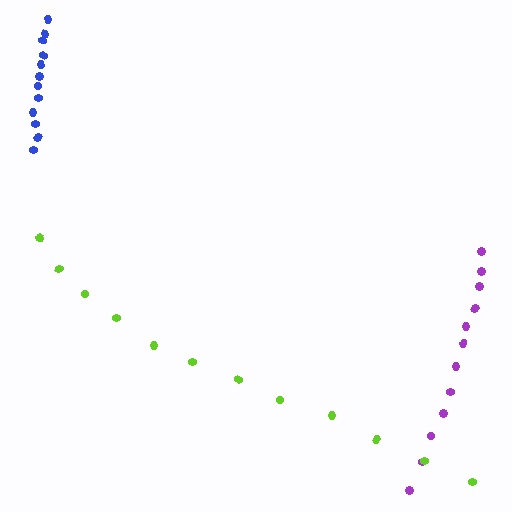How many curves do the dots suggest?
There are 3 distinct paths.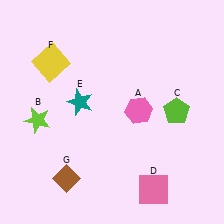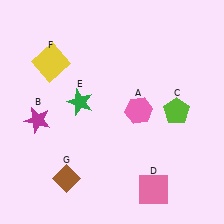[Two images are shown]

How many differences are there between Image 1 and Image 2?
There are 2 differences between the two images.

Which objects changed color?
B changed from lime to magenta. E changed from teal to green.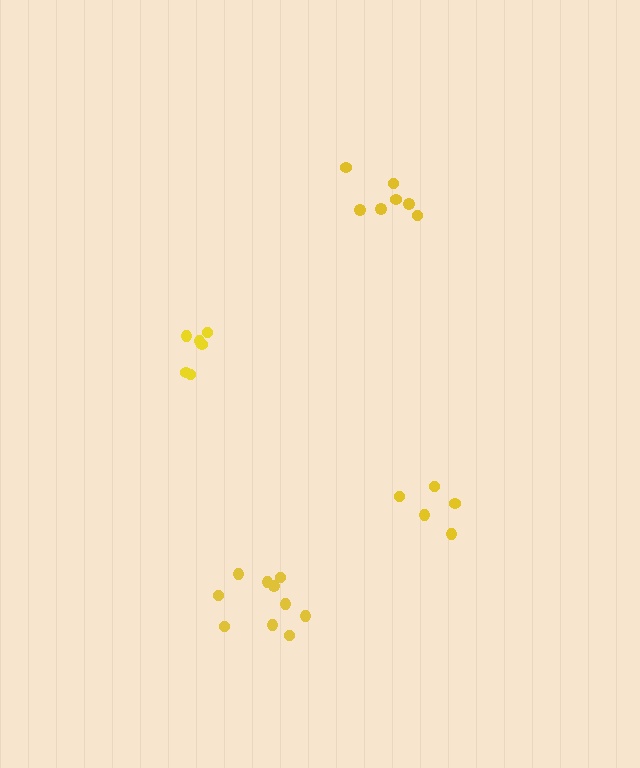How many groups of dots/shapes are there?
There are 4 groups.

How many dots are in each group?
Group 1: 5 dots, Group 2: 7 dots, Group 3: 6 dots, Group 4: 10 dots (28 total).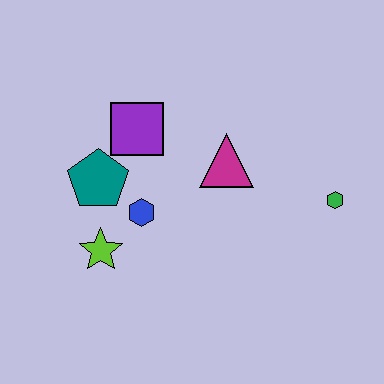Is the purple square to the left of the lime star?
No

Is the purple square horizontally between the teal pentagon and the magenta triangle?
Yes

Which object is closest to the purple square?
The teal pentagon is closest to the purple square.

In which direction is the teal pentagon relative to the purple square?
The teal pentagon is below the purple square.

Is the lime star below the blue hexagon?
Yes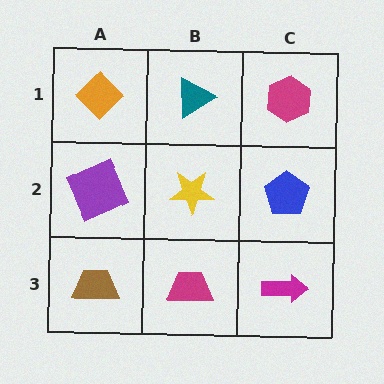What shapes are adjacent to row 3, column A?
A purple square (row 2, column A), a magenta trapezoid (row 3, column B).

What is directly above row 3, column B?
A yellow star.